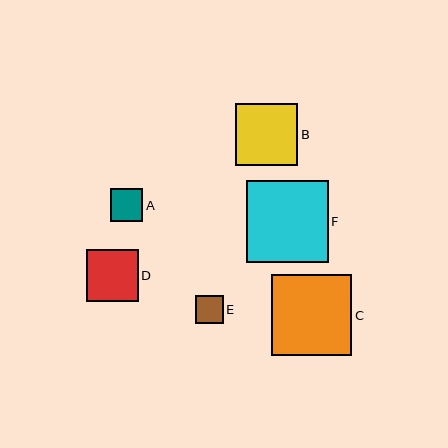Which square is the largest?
Square F is the largest with a size of approximately 82 pixels.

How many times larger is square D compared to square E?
Square D is approximately 1.9 times the size of square E.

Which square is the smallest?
Square E is the smallest with a size of approximately 28 pixels.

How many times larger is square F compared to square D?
Square F is approximately 1.6 times the size of square D.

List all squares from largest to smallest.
From largest to smallest: F, C, B, D, A, E.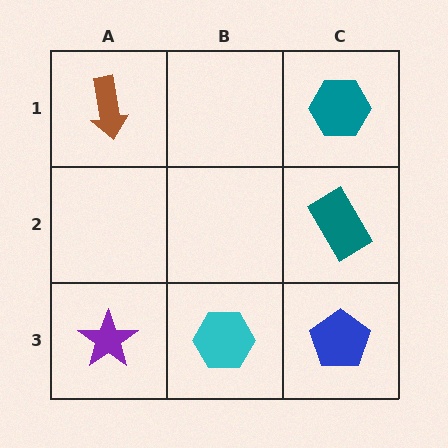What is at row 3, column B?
A cyan hexagon.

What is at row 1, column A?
A brown arrow.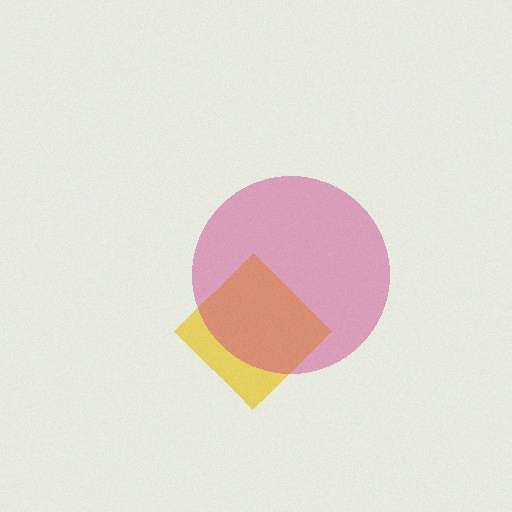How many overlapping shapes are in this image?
There are 2 overlapping shapes in the image.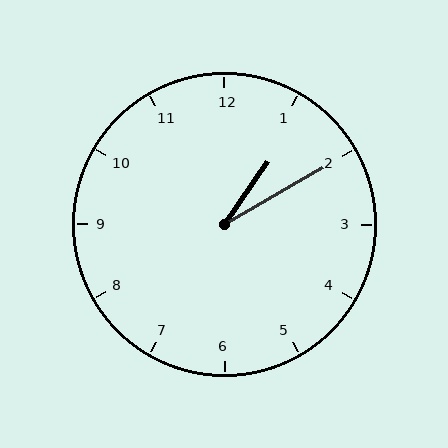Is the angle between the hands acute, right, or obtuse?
It is acute.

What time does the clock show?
1:10.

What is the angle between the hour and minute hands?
Approximately 25 degrees.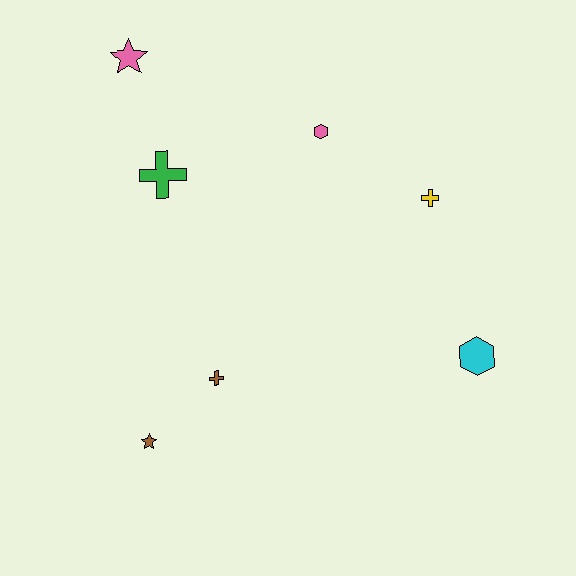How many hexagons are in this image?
There are 2 hexagons.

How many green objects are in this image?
There is 1 green object.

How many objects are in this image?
There are 7 objects.